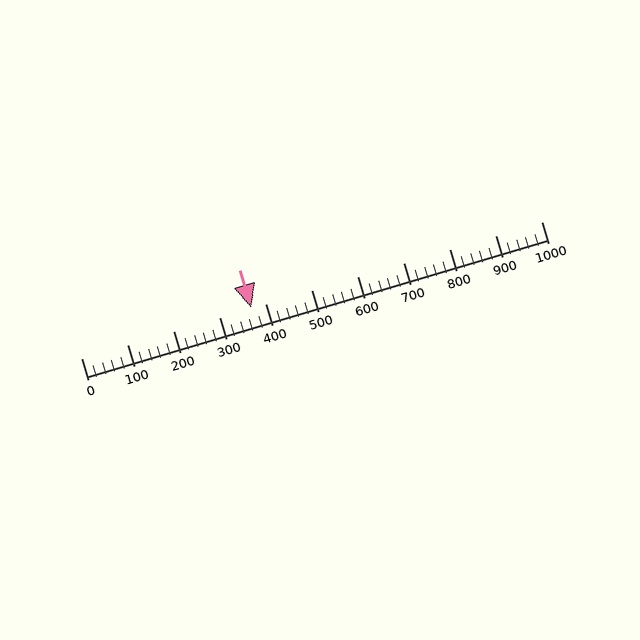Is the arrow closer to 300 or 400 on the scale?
The arrow is closer to 400.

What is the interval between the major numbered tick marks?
The major tick marks are spaced 100 units apart.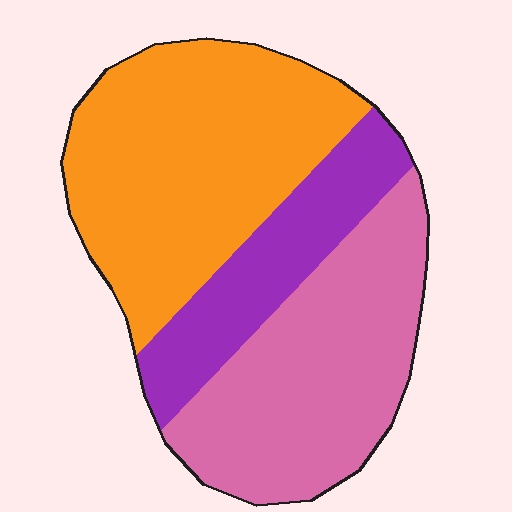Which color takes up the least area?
Purple, at roughly 20%.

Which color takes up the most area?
Orange, at roughly 45%.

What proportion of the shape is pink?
Pink takes up about three eighths (3/8) of the shape.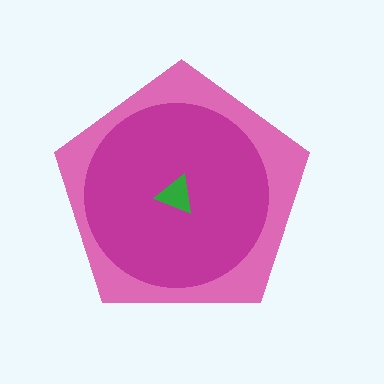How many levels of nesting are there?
3.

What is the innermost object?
The green triangle.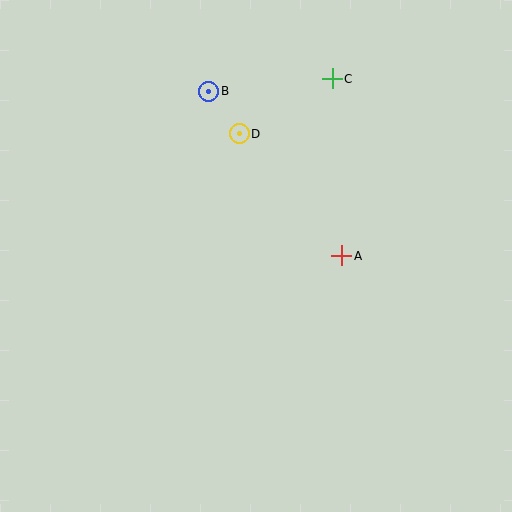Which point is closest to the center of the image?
Point A at (342, 256) is closest to the center.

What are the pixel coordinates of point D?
Point D is at (239, 134).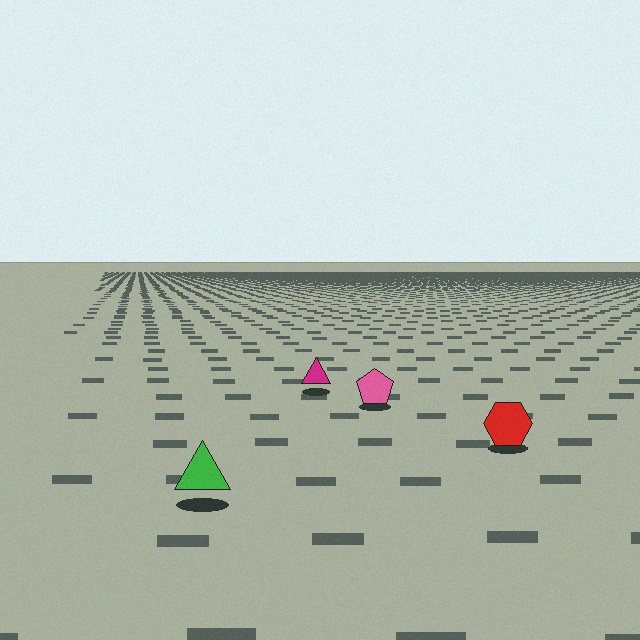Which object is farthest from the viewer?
The magenta triangle is farthest from the viewer. It appears smaller and the ground texture around it is denser.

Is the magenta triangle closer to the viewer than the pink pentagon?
No. The pink pentagon is closer — you can tell from the texture gradient: the ground texture is coarser near it.